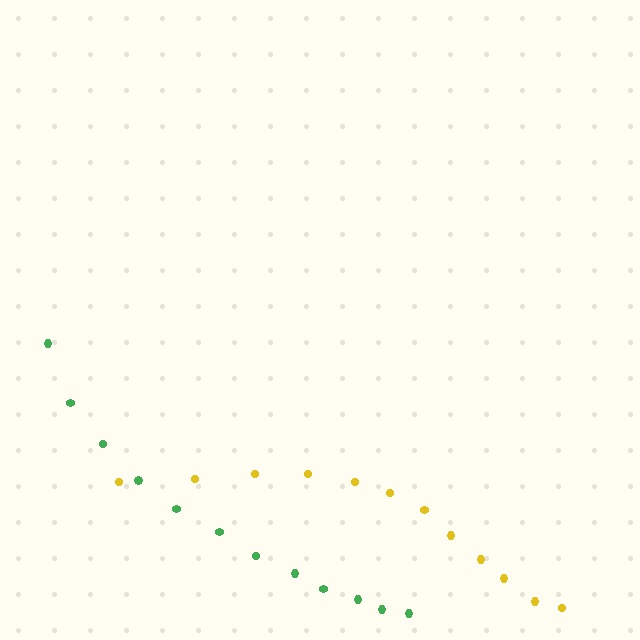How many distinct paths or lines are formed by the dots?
There are 2 distinct paths.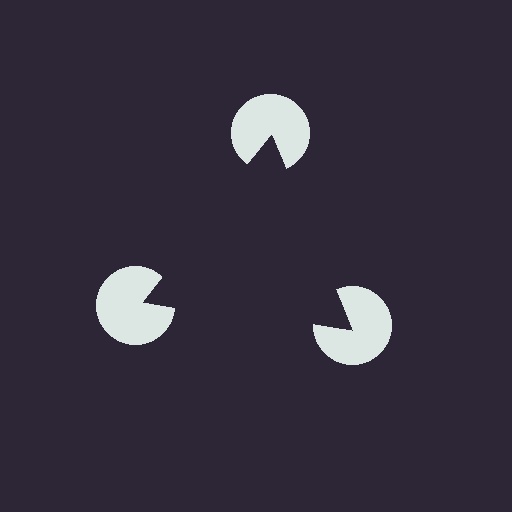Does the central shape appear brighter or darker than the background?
It typically appears slightly darker than the background, even though no actual brightness change is drawn.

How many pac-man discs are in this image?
There are 3 — one at each vertex of the illusory triangle.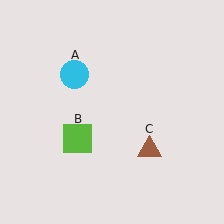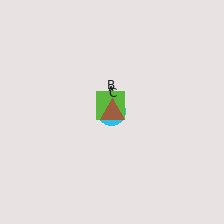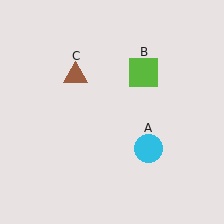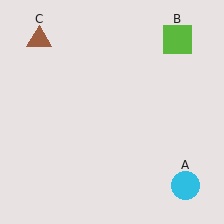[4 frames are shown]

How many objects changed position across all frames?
3 objects changed position: cyan circle (object A), lime square (object B), brown triangle (object C).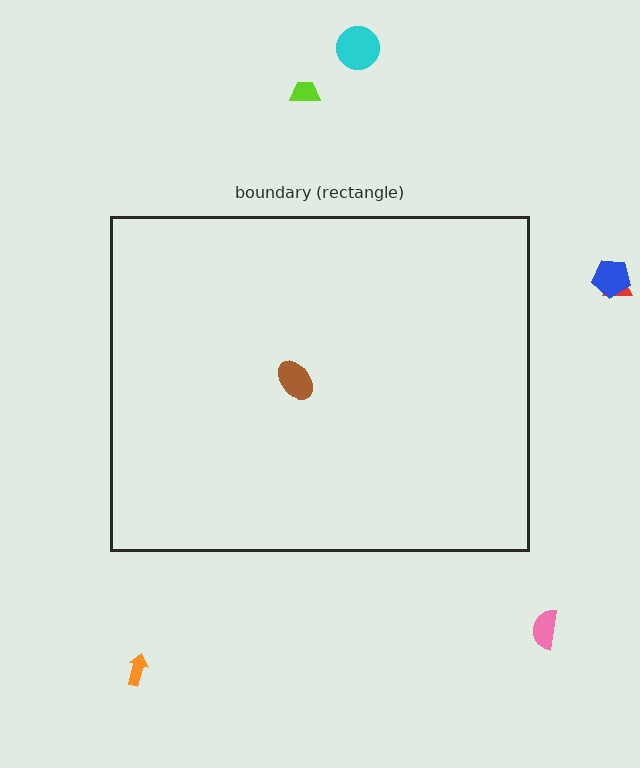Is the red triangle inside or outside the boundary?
Outside.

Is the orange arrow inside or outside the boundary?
Outside.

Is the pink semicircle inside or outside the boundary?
Outside.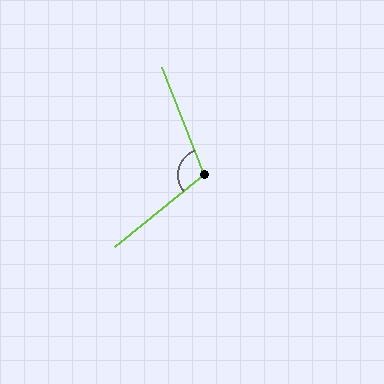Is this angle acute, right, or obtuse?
It is obtuse.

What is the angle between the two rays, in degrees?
Approximately 108 degrees.